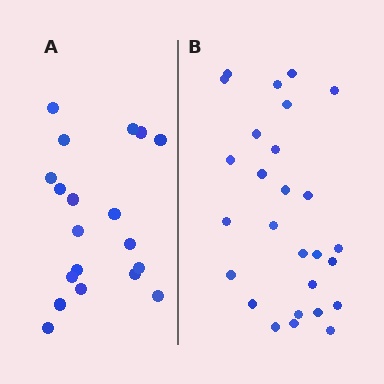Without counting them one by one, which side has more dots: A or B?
Region B (the right region) has more dots.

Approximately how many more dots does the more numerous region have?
Region B has roughly 8 or so more dots than region A.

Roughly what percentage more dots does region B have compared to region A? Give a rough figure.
About 40% more.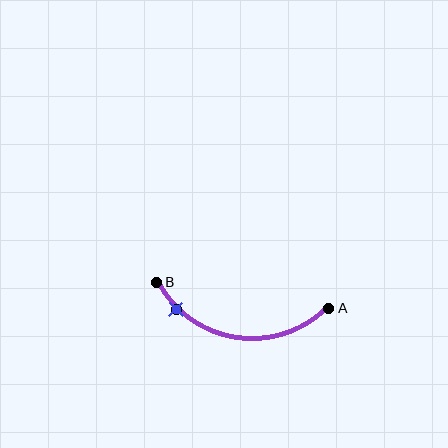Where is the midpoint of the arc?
The arc midpoint is the point on the curve farthest from the straight line joining A and B. It sits below that line.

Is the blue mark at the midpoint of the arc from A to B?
No. The blue mark lies on the arc but is closer to endpoint B. The arc midpoint would be at the point on the curve equidistant along the arc from both A and B.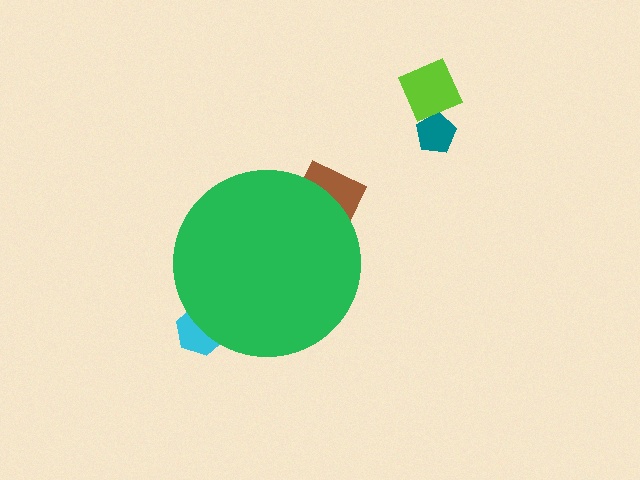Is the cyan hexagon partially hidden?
Yes, the cyan hexagon is partially hidden behind the green circle.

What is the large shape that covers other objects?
A green circle.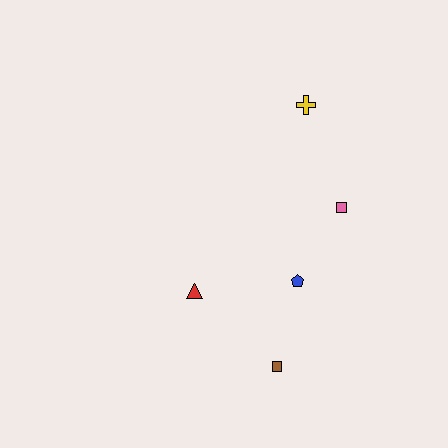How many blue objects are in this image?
There is 1 blue object.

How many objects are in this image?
There are 5 objects.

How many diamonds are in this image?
There are no diamonds.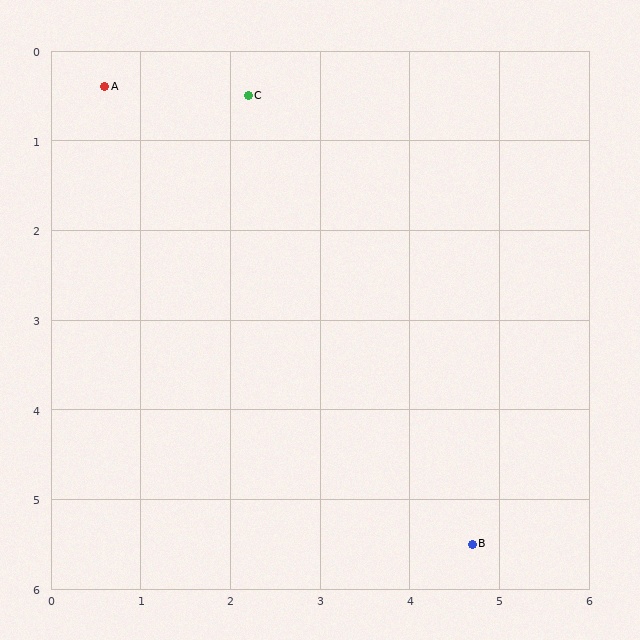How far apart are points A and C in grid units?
Points A and C are about 1.6 grid units apart.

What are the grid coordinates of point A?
Point A is at approximately (0.6, 0.4).